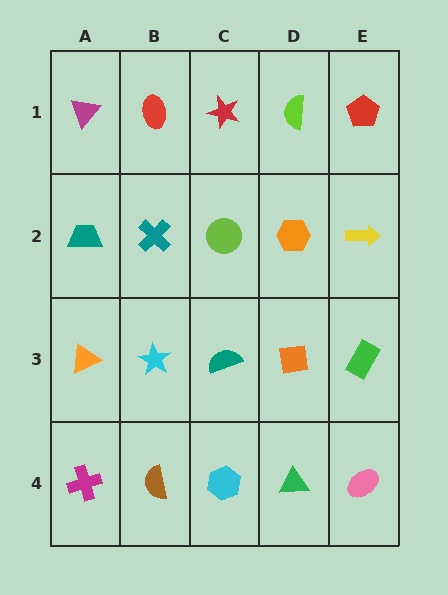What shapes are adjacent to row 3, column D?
An orange hexagon (row 2, column D), a green triangle (row 4, column D), a teal semicircle (row 3, column C), a green rectangle (row 3, column E).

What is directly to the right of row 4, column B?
A cyan hexagon.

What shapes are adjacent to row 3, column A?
A teal trapezoid (row 2, column A), a magenta cross (row 4, column A), a cyan star (row 3, column B).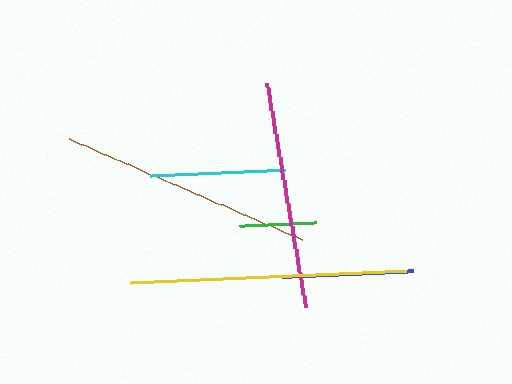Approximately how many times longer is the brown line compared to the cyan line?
The brown line is approximately 1.9 times the length of the cyan line.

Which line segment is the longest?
The yellow line is the longest at approximately 277 pixels.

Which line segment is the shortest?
The green line is the shortest at approximately 78 pixels.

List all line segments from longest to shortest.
From longest to shortest: yellow, brown, magenta, cyan, blue, green.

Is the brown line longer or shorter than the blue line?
The brown line is longer than the blue line.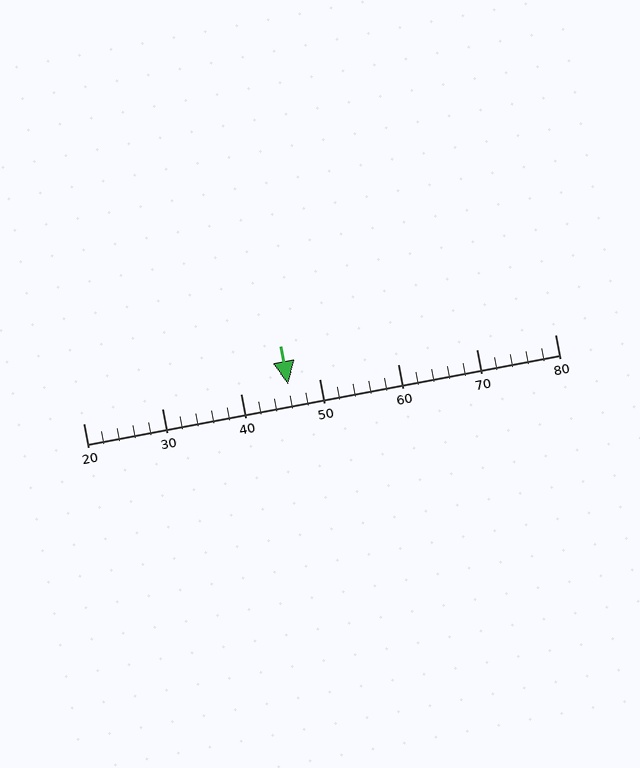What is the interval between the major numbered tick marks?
The major tick marks are spaced 10 units apart.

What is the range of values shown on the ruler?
The ruler shows values from 20 to 80.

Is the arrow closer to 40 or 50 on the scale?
The arrow is closer to 50.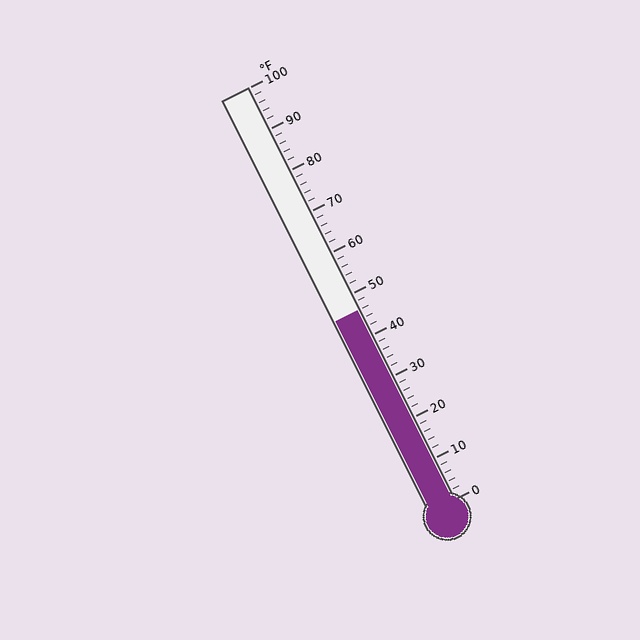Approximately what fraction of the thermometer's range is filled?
The thermometer is filled to approximately 45% of its range.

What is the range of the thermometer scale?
The thermometer scale ranges from 0°F to 100°F.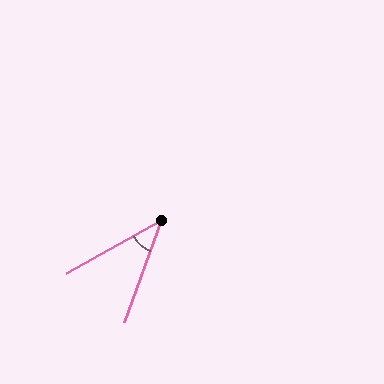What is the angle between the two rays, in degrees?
Approximately 41 degrees.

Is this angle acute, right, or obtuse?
It is acute.